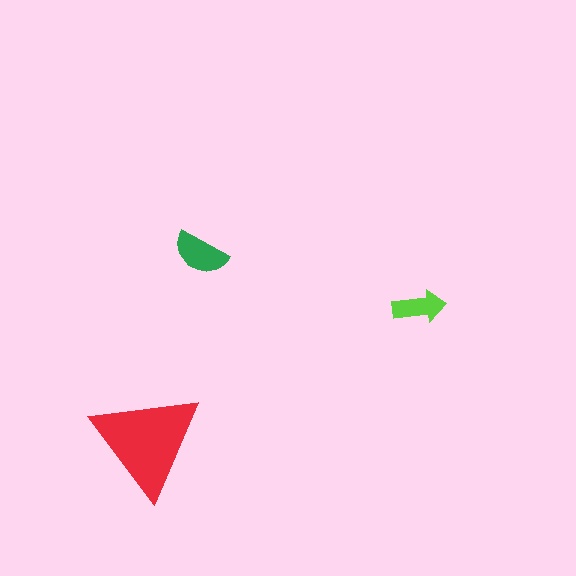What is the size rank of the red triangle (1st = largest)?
1st.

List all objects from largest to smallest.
The red triangle, the green semicircle, the lime arrow.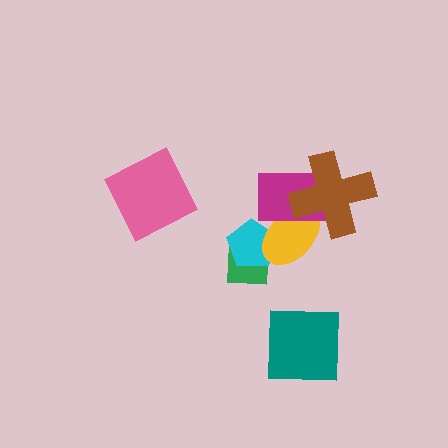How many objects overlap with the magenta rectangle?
2 objects overlap with the magenta rectangle.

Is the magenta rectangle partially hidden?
Yes, it is partially covered by another shape.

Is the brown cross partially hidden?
No, no other shape covers it.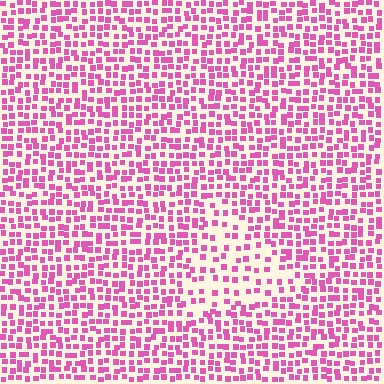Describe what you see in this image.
The image contains small pink elements arranged at two different densities. A triangle-shaped region is visible where the elements are less densely packed than the surrounding area.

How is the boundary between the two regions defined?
The boundary is defined by a change in element density (approximately 1.9x ratio). All elements are the same color, size, and shape.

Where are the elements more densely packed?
The elements are more densely packed outside the triangle boundary.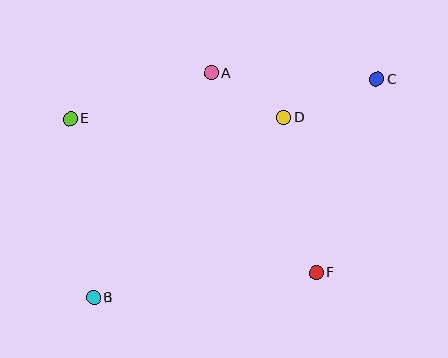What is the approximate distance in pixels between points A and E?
The distance between A and E is approximately 148 pixels.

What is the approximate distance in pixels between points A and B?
The distance between A and B is approximately 254 pixels.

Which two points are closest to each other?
Points A and D are closest to each other.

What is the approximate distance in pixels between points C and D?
The distance between C and D is approximately 101 pixels.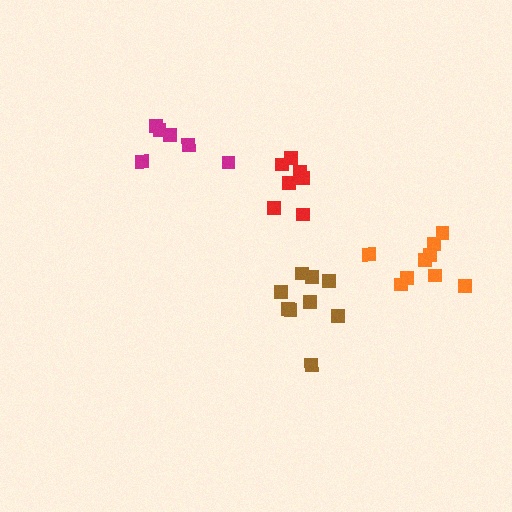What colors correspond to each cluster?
The clusters are colored: red, brown, magenta, orange.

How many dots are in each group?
Group 1: 7 dots, Group 2: 9 dots, Group 3: 6 dots, Group 4: 9 dots (31 total).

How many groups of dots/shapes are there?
There are 4 groups.